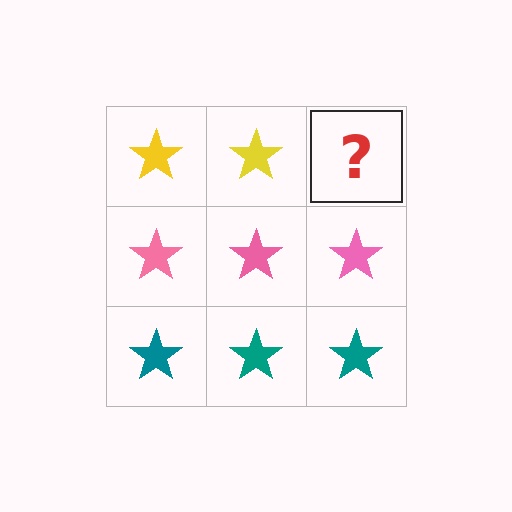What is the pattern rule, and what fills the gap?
The rule is that each row has a consistent color. The gap should be filled with a yellow star.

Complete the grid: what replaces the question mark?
The question mark should be replaced with a yellow star.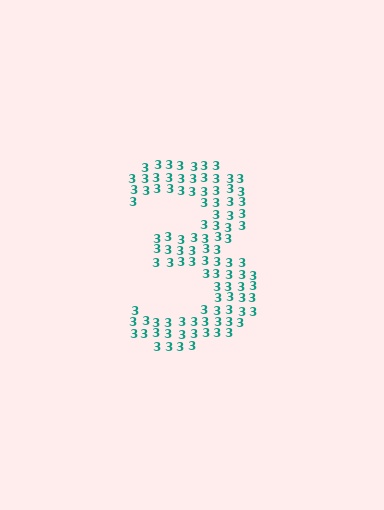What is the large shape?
The large shape is the digit 3.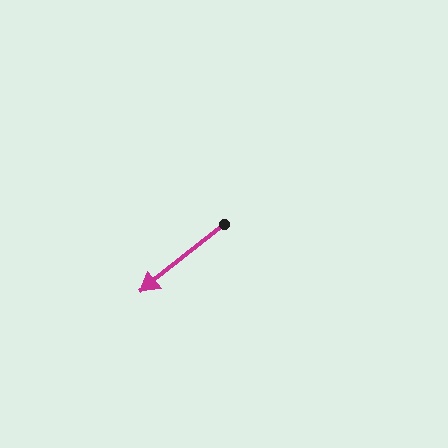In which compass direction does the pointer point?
Southwest.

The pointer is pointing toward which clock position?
Roughly 8 o'clock.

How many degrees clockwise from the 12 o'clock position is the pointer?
Approximately 231 degrees.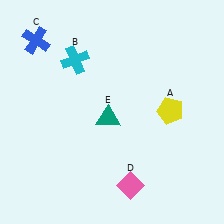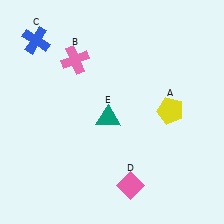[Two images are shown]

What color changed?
The cross (B) changed from cyan in Image 1 to pink in Image 2.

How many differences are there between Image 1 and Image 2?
There is 1 difference between the two images.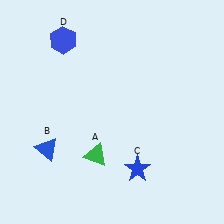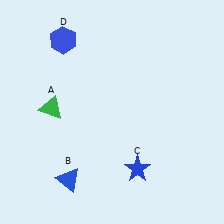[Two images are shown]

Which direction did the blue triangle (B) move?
The blue triangle (B) moved down.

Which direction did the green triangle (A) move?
The green triangle (A) moved up.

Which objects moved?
The objects that moved are: the green triangle (A), the blue triangle (B).